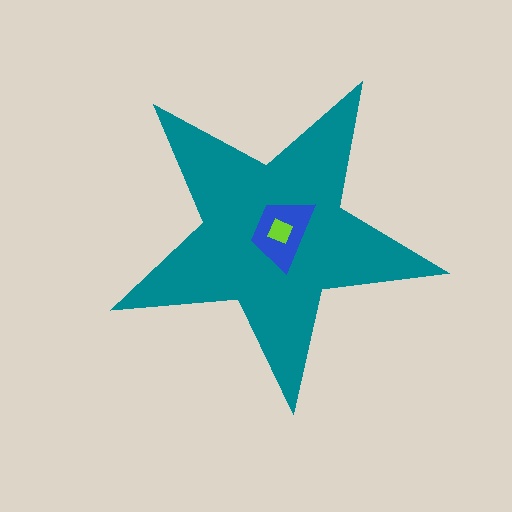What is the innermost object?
The lime square.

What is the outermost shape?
The teal star.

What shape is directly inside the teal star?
The blue trapezoid.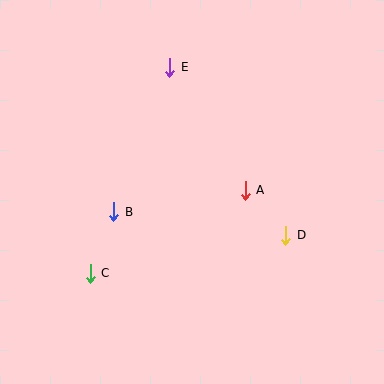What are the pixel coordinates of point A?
Point A is at (245, 190).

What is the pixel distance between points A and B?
The distance between A and B is 133 pixels.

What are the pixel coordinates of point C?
Point C is at (90, 273).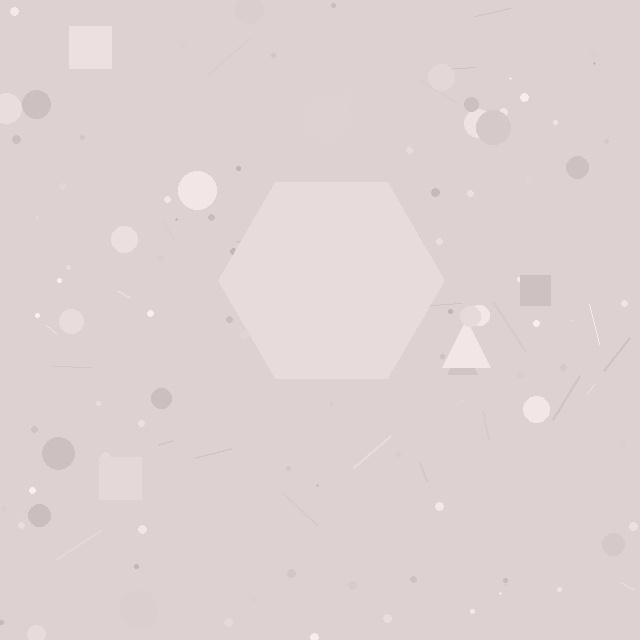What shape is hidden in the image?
A hexagon is hidden in the image.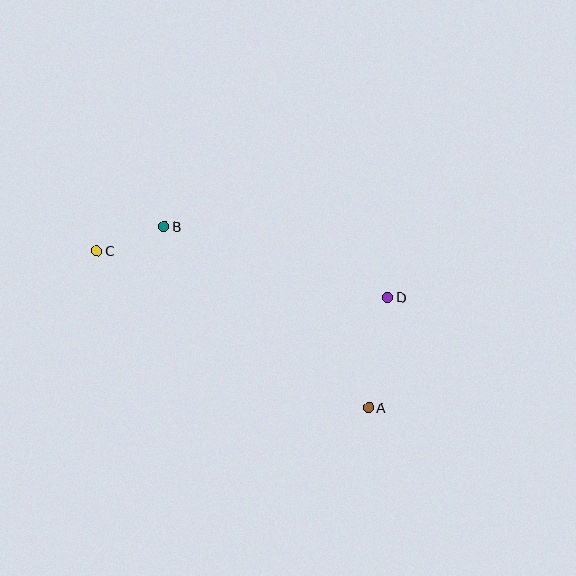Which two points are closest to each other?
Points B and C are closest to each other.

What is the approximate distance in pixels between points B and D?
The distance between B and D is approximately 235 pixels.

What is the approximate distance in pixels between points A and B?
The distance between A and B is approximately 273 pixels.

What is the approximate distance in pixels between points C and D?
The distance between C and D is approximately 294 pixels.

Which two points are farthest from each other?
Points A and C are farthest from each other.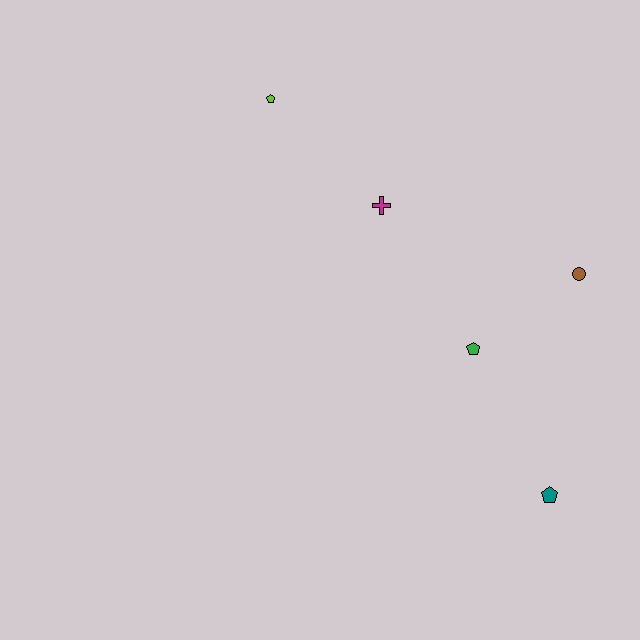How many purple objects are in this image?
There are no purple objects.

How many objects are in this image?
There are 5 objects.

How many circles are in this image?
There is 1 circle.